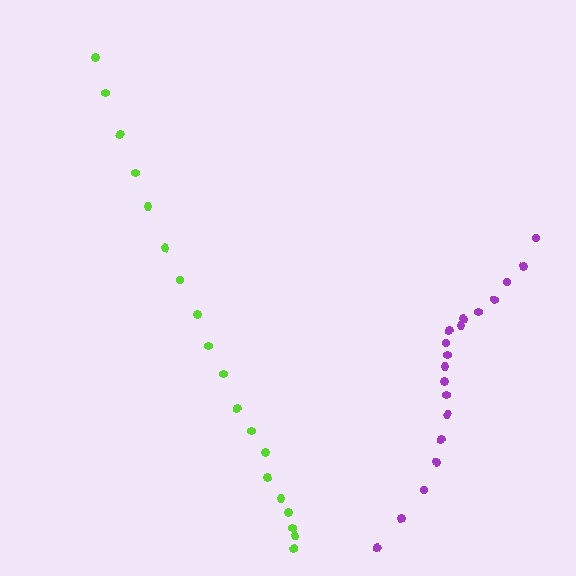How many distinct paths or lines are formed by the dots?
There are 2 distinct paths.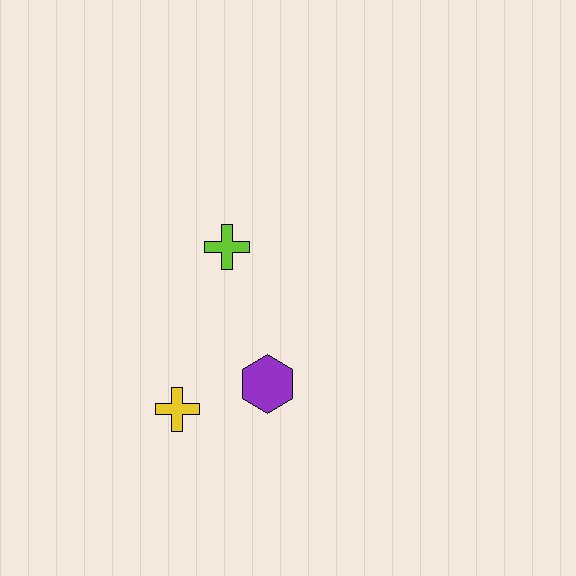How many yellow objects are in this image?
There is 1 yellow object.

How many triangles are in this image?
There are no triangles.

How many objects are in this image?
There are 3 objects.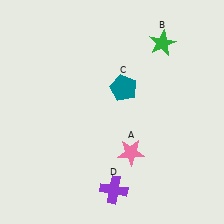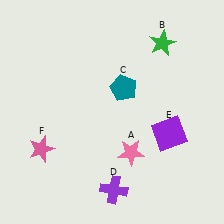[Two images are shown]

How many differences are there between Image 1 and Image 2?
There are 2 differences between the two images.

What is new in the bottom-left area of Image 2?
A pink star (F) was added in the bottom-left area of Image 2.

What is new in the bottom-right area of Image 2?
A purple square (E) was added in the bottom-right area of Image 2.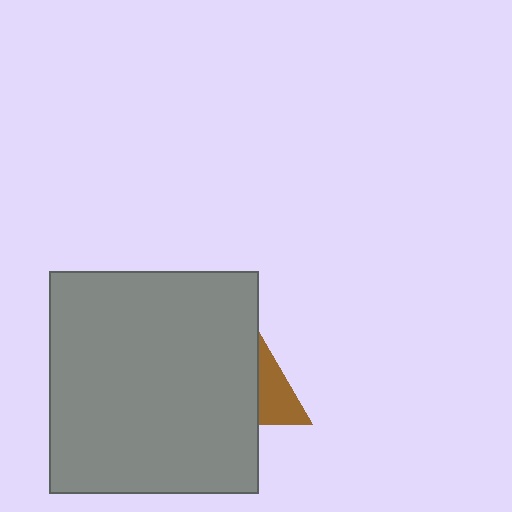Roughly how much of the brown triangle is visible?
A small part of it is visible (roughly 42%).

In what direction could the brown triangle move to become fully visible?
The brown triangle could move right. That would shift it out from behind the gray rectangle entirely.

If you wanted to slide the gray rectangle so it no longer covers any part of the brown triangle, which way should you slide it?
Slide it left — that is the most direct way to separate the two shapes.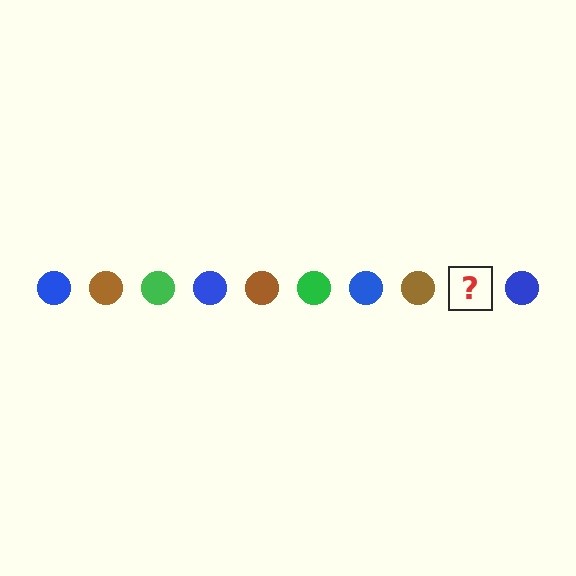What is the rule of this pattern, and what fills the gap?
The rule is that the pattern cycles through blue, brown, green circles. The gap should be filled with a green circle.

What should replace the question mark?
The question mark should be replaced with a green circle.